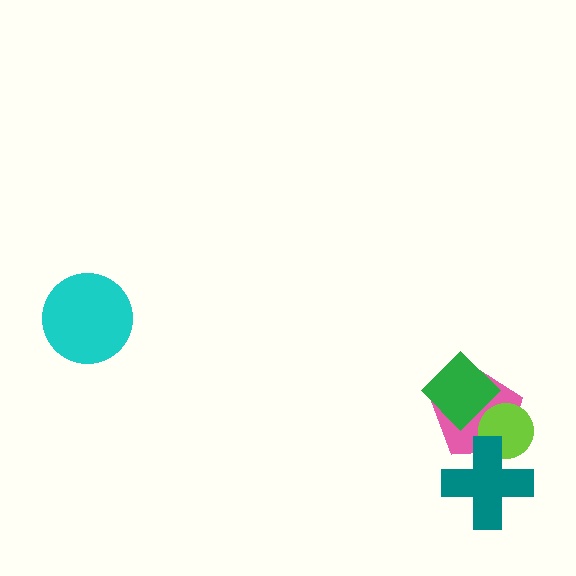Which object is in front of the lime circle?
The teal cross is in front of the lime circle.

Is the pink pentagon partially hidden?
Yes, it is partially covered by another shape.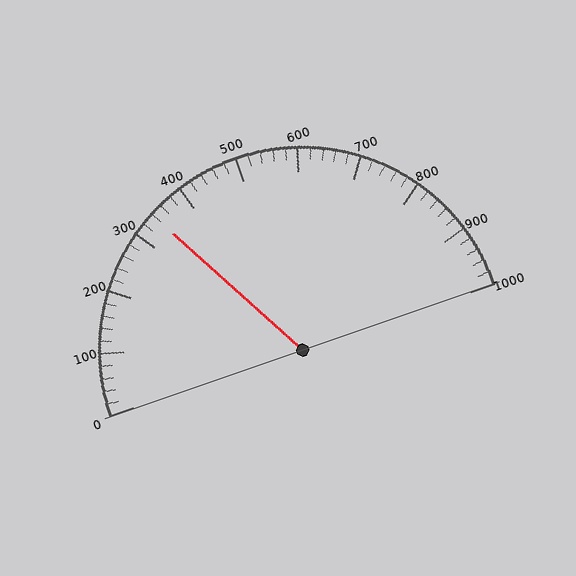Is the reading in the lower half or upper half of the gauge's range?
The reading is in the lower half of the range (0 to 1000).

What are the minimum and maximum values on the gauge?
The gauge ranges from 0 to 1000.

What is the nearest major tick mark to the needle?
The nearest major tick mark is 300.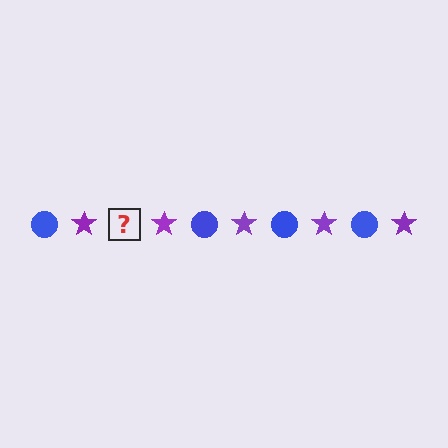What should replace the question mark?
The question mark should be replaced with a blue circle.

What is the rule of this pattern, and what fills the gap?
The rule is that the pattern alternates between blue circle and purple star. The gap should be filled with a blue circle.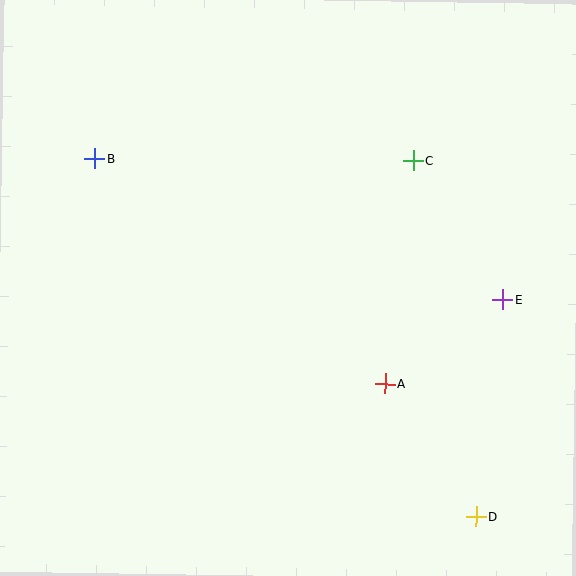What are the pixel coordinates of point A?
Point A is at (385, 384).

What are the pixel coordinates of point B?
Point B is at (95, 159).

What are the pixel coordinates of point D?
Point D is at (476, 517).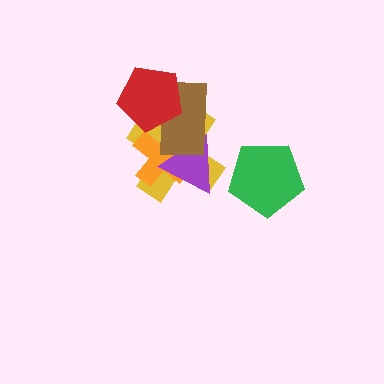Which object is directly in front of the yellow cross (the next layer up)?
The orange cross is directly in front of the yellow cross.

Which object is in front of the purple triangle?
The brown rectangle is in front of the purple triangle.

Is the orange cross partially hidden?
Yes, it is partially covered by another shape.